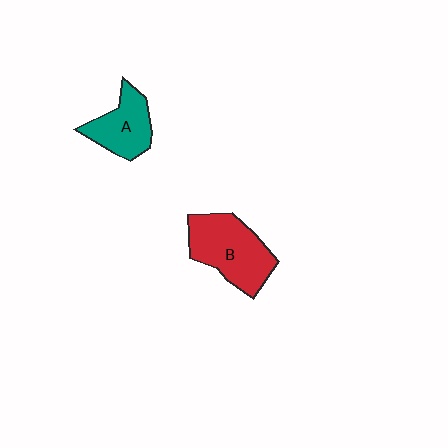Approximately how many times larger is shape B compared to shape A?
Approximately 1.5 times.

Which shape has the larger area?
Shape B (red).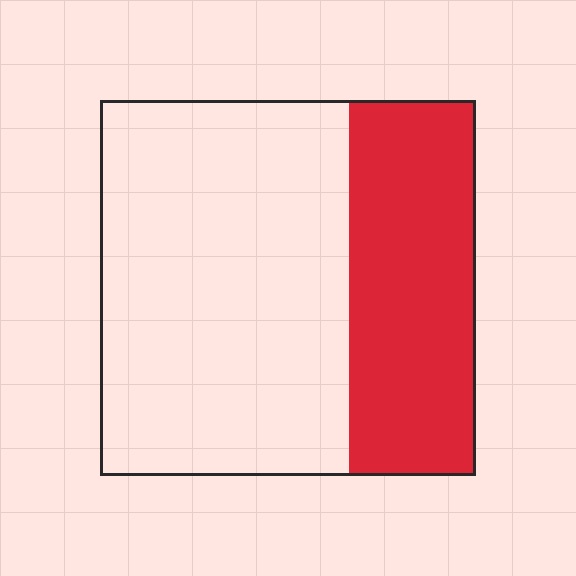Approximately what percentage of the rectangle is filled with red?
Approximately 35%.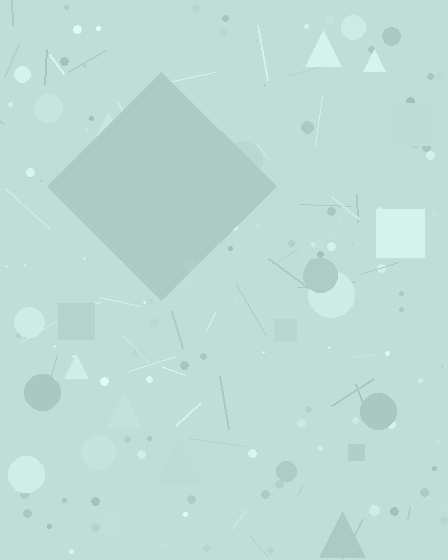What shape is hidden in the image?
A diamond is hidden in the image.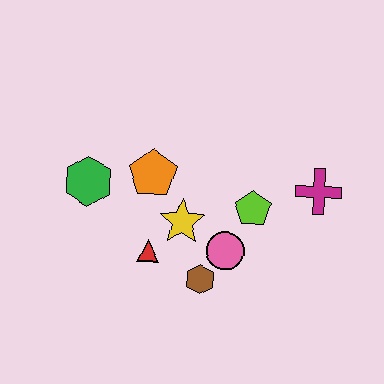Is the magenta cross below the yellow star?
No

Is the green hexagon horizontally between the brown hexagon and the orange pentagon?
No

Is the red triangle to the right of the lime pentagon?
No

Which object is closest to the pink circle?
The brown hexagon is closest to the pink circle.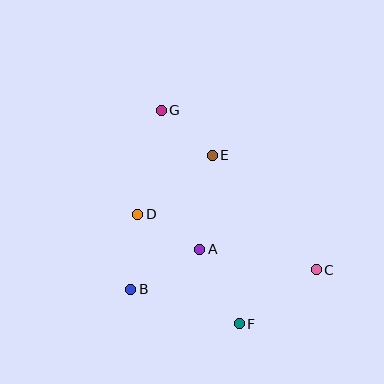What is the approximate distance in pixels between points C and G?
The distance between C and G is approximately 223 pixels.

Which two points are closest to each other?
Points E and G are closest to each other.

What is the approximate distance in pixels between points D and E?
The distance between D and E is approximately 95 pixels.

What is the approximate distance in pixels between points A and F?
The distance between A and F is approximately 84 pixels.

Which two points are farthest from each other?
Points F and G are farthest from each other.